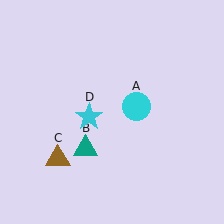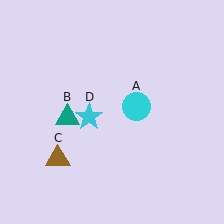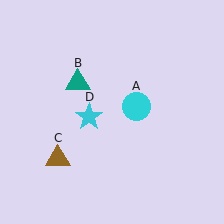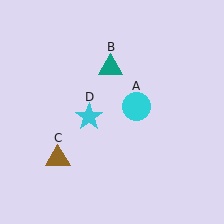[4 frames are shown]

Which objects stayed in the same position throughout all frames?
Cyan circle (object A) and brown triangle (object C) and cyan star (object D) remained stationary.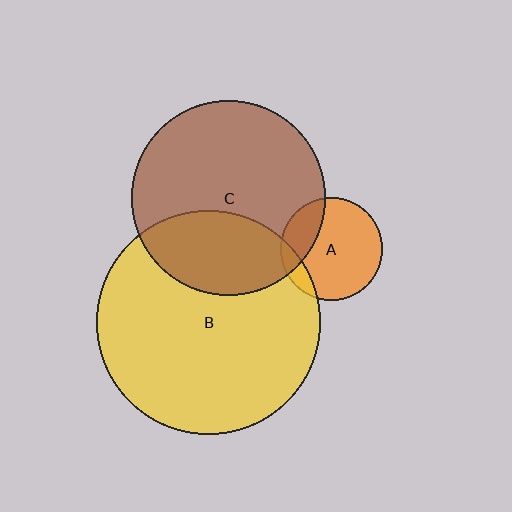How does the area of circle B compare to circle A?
Approximately 4.7 times.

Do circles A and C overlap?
Yes.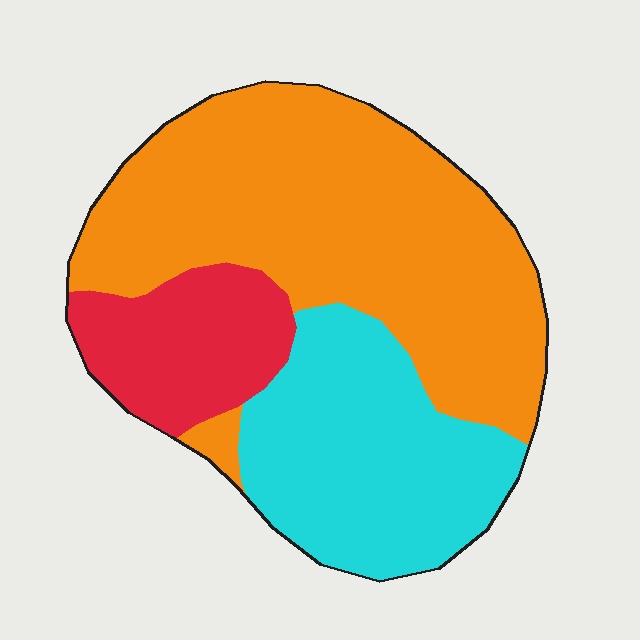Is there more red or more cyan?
Cyan.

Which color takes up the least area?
Red, at roughly 15%.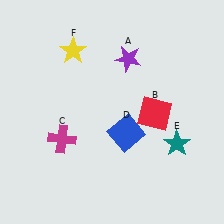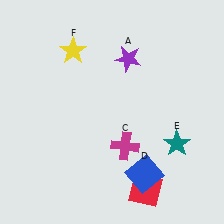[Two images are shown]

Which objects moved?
The objects that moved are: the red square (B), the magenta cross (C), the blue square (D).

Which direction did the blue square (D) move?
The blue square (D) moved down.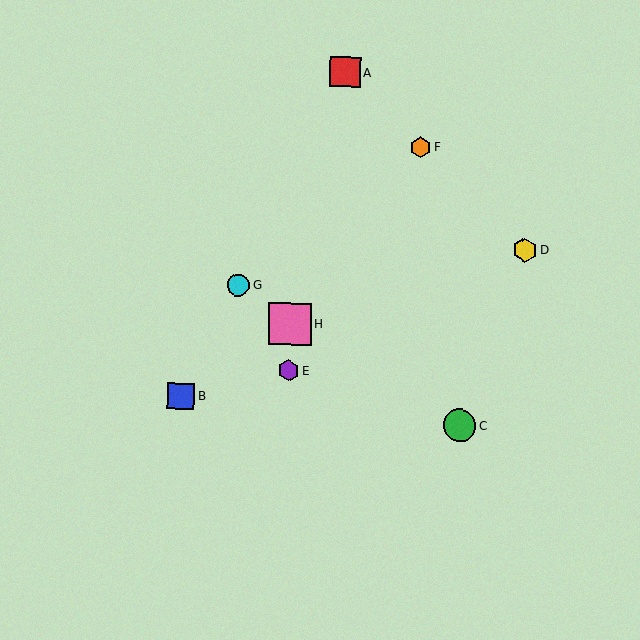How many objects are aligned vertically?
2 objects (E, H) are aligned vertically.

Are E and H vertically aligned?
Yes, both are at x≈289.